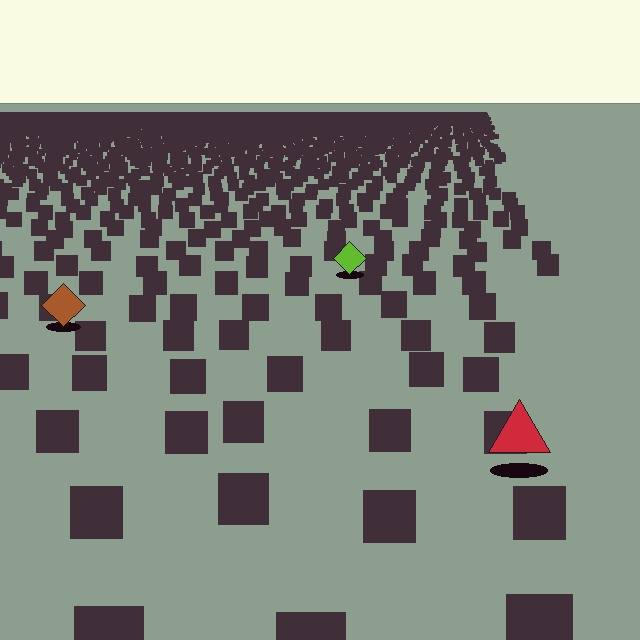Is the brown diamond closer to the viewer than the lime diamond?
Yes. The brown diamond is closer — you can tell from the texture gradient: the ground texture is coarser near it.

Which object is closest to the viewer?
The red triangle is closest. The texture marks near it are larger and more spread out.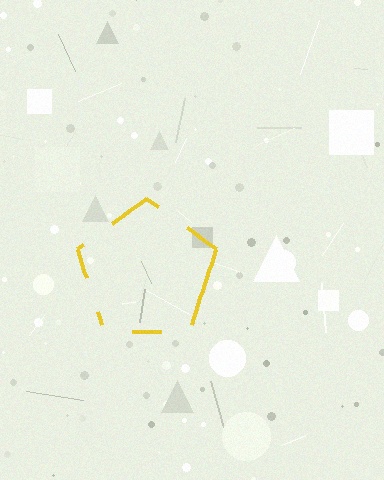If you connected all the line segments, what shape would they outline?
They would outline a pentagon.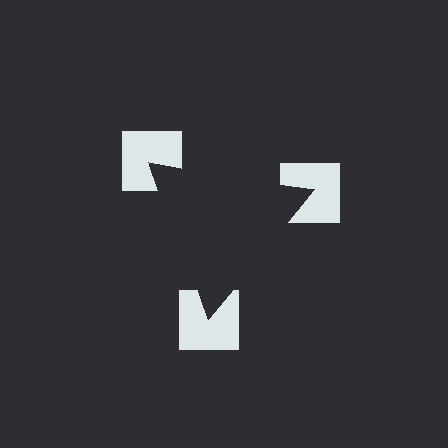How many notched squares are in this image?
There are 3 — one at each vertex of the illusory triangle.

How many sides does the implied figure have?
3 sides.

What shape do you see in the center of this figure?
An illusory triangle — its edges are inferred from the aligned wedge cuts in the notched squares, not physically drawn.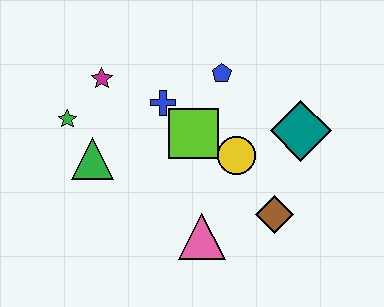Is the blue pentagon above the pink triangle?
Yes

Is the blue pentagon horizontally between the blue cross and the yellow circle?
Yes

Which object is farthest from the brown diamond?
The green star is farthest from the brown diamond.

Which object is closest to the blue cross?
The lime square is closest to the blue cross.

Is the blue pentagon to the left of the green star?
No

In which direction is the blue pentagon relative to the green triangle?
The blue pentagon is to the right of the green triangle.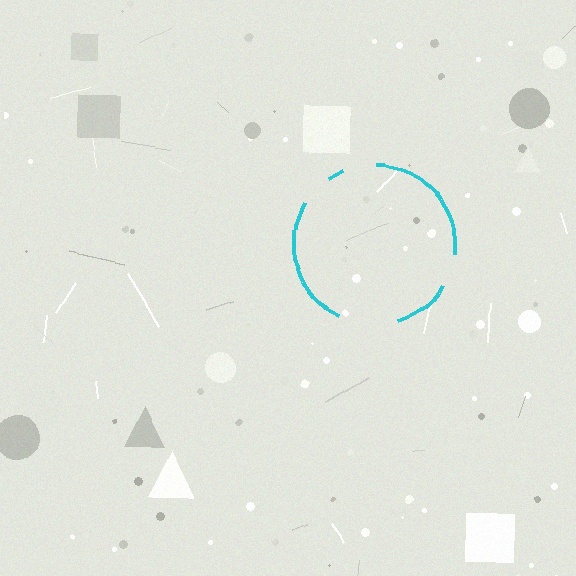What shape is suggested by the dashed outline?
The dashed outline suggests a circle.